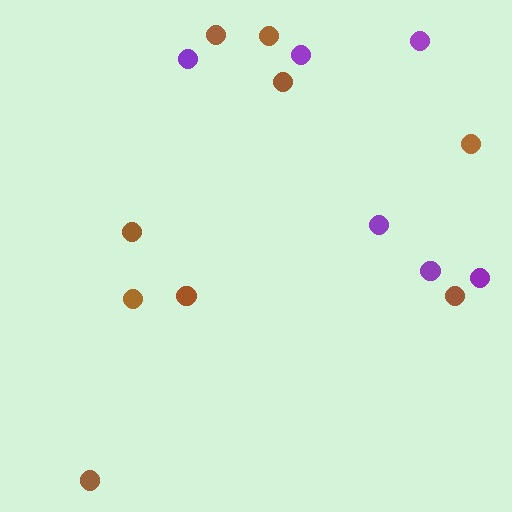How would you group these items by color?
There are 2 groups: one group of purple circles (6) and one group of brown circles (9).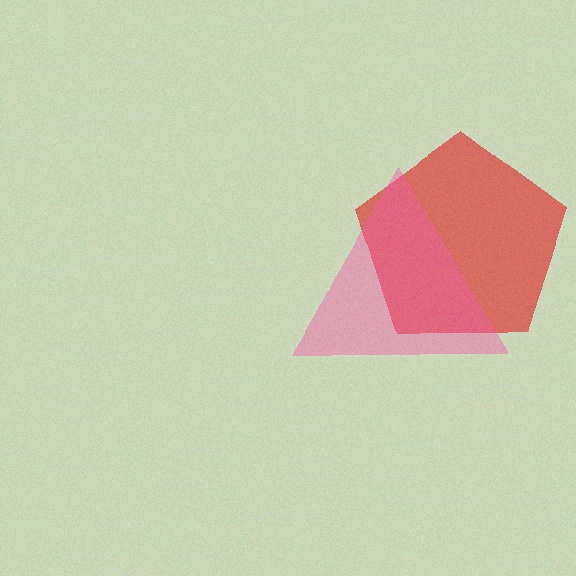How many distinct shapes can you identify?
There are 2 distinct shapes: a red pentagon, a pink triangle.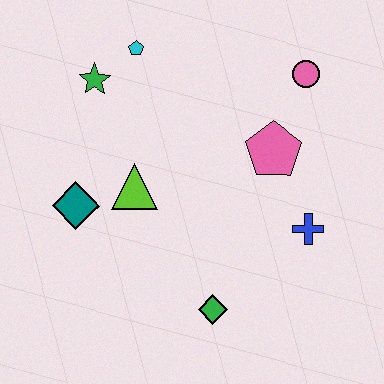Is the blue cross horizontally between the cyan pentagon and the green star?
No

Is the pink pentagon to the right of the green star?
Yes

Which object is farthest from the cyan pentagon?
The green diamond is farthest from the cyan pentagon.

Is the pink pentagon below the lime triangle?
No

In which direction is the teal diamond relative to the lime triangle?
The teal diamond is to the left of the lime triangle.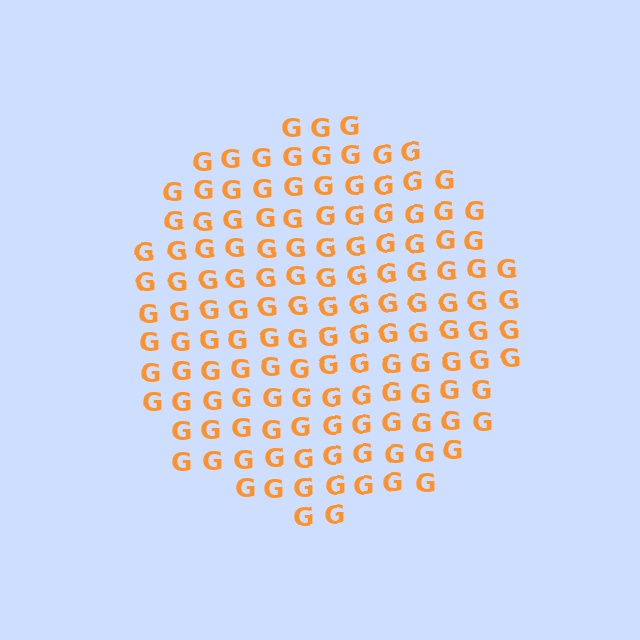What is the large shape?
The large shape is a circle.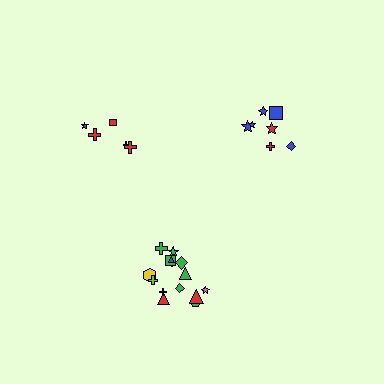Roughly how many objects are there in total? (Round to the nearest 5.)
Roughly 25 objects in total.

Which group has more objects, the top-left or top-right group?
The top-right group.